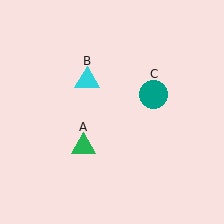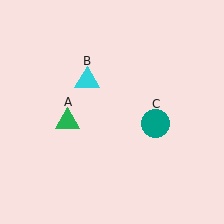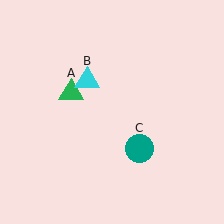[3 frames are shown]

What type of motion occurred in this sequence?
The green triangle (object A), teal circle (object C) rotated clockwise around the center of the scene.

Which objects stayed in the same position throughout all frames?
Cyan triangle (object B) remained stationary.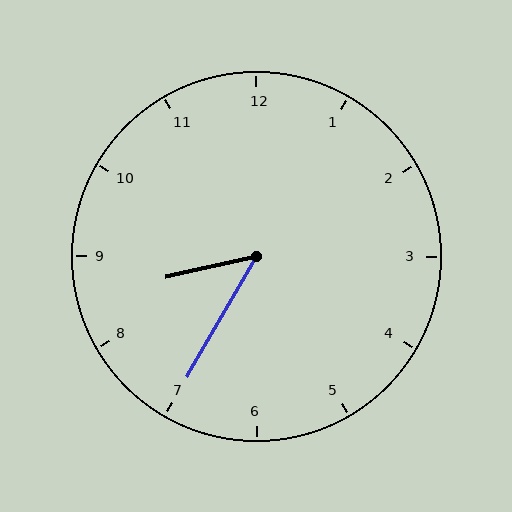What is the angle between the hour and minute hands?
Approximately 48 degrees.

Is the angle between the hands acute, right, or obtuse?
It is acute.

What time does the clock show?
8:35.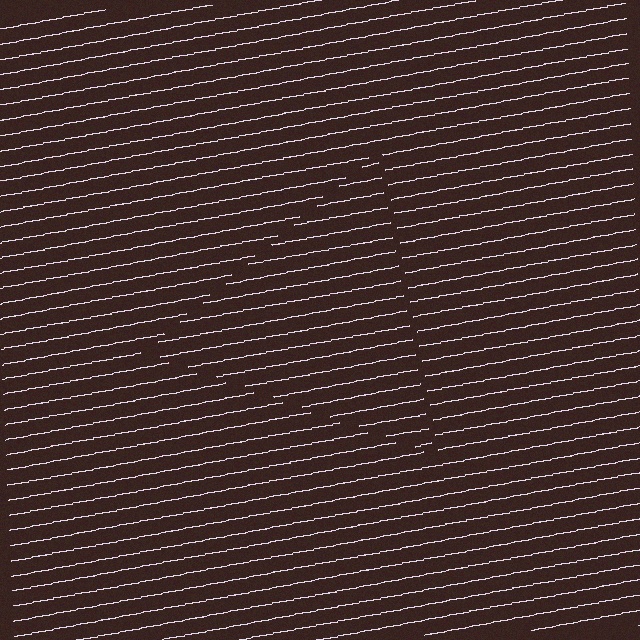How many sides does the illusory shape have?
3 sides — the line-ends trace a triangle.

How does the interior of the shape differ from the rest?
The interior of the shape contains the same grating, shifted by half a period — the contour is defined by the phase discontinuity where line-ends from the inner and outer gratings abut.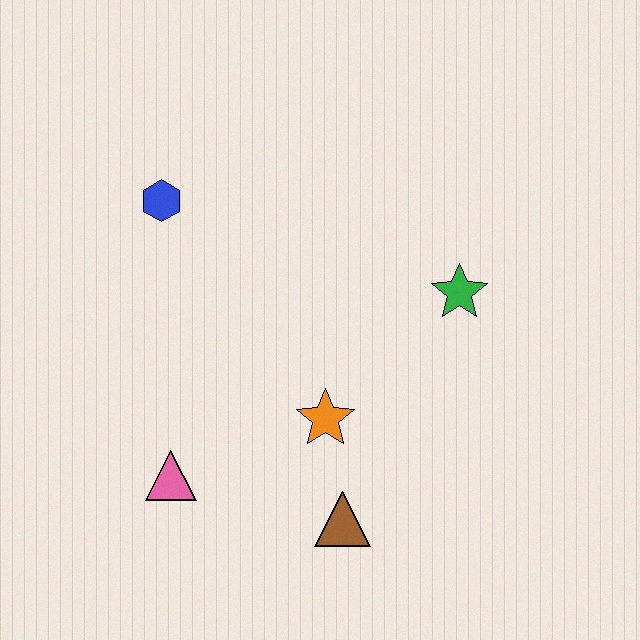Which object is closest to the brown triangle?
The orange star is closest to the brown triangle.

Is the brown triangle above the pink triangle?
No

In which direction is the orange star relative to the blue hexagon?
The orange star is below the blue hexagon.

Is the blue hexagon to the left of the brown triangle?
Yes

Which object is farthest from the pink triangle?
The green star is farthest from the pink triangle.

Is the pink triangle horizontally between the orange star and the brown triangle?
No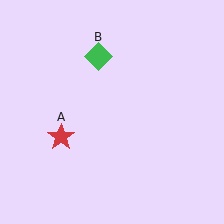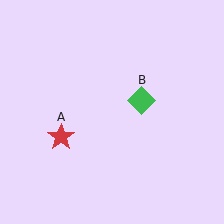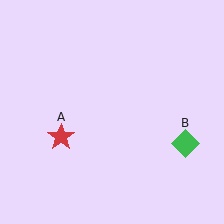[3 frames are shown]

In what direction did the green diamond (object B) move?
The green diamond (object B) moved down and to the right.